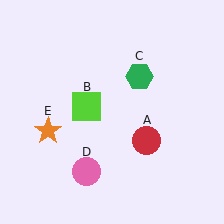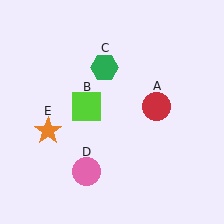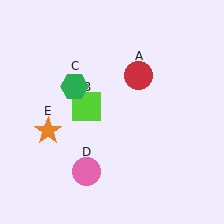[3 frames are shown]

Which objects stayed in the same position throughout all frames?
Lime square (object B) and pink circle (object D) and orange star (object E) remained stationary.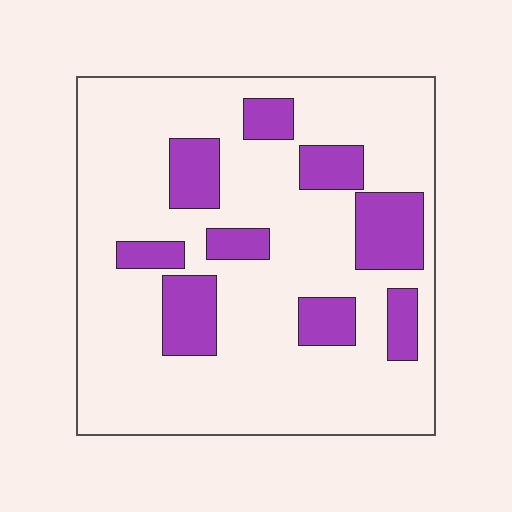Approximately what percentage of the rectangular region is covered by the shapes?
Approximately 20%.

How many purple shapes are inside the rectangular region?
9.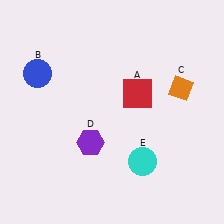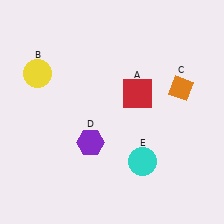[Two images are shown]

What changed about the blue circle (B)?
In Image 1, B is blue. In Image 2, it changed to yellow.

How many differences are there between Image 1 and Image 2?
There is 1 difference between the two images.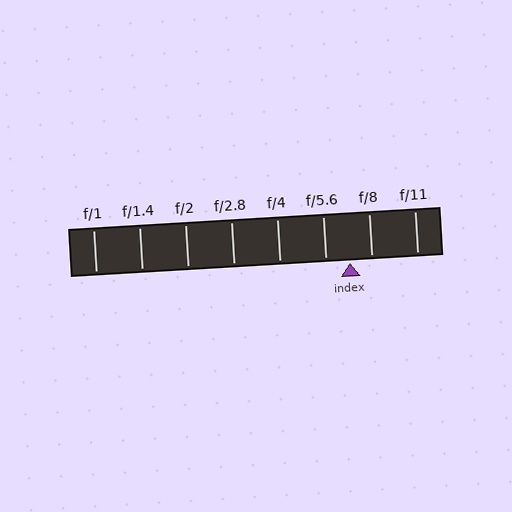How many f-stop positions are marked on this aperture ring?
There are 8 f-stop positions marked.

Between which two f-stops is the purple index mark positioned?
The index mark is between f/5.6 and f/8.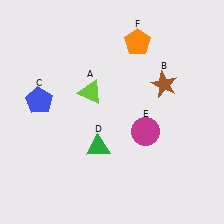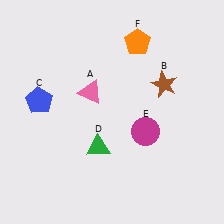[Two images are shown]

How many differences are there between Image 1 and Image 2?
There is 1 difference between the two images.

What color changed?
The triangle (A) changed from lime in Image 1 to pink in Image 2.